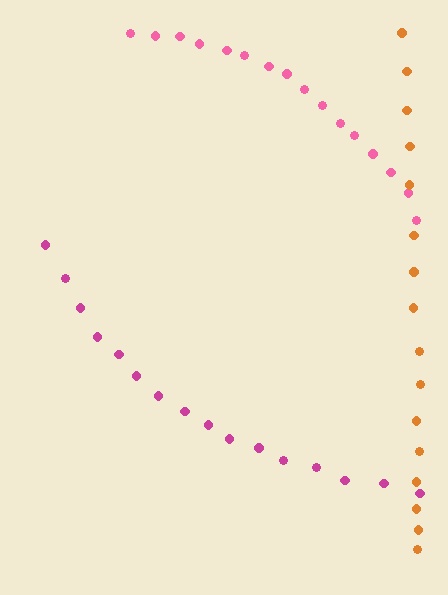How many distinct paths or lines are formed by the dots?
There are 3 distinct paths.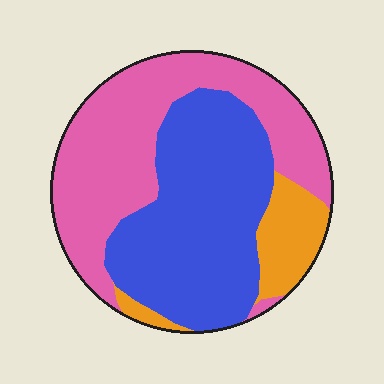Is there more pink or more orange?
Pink.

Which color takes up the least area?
Orange, at roughly 10%.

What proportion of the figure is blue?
Blue takes up between a third and a half of the figure.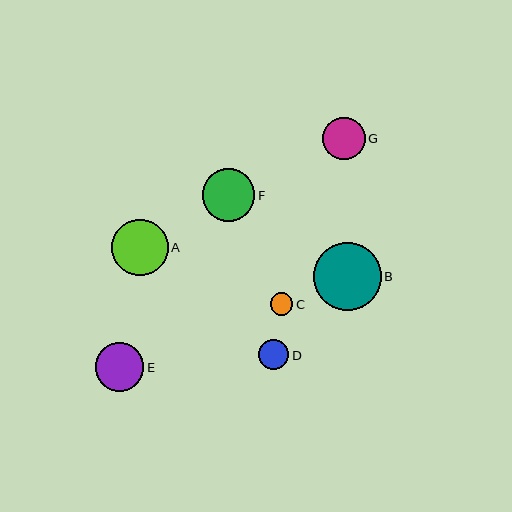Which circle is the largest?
Circle B is the largest with a size of approximately 68 pixels.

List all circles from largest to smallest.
From largest to smallest: B, A, F, E, G, D, C.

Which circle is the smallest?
Circle C is the smallest with a size of approximately 22 pixels.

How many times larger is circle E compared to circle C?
Circle E is approximately 2.2 times the size of circle C.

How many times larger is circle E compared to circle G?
Circle E is approximately 1.2 times the size of circle G.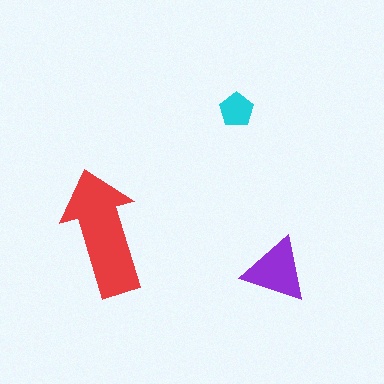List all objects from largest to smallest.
The red arrow, the purple triangle, the cyan pentagon.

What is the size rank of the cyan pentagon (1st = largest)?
3rd.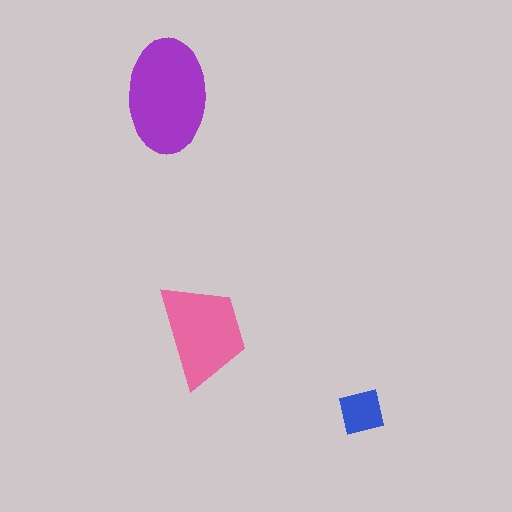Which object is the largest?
The purple ellipse.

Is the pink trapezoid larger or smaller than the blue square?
Larger.